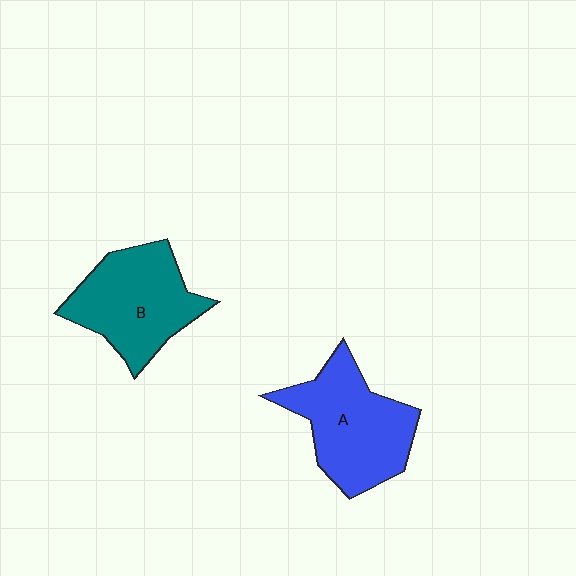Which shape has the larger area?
Shape A (blue).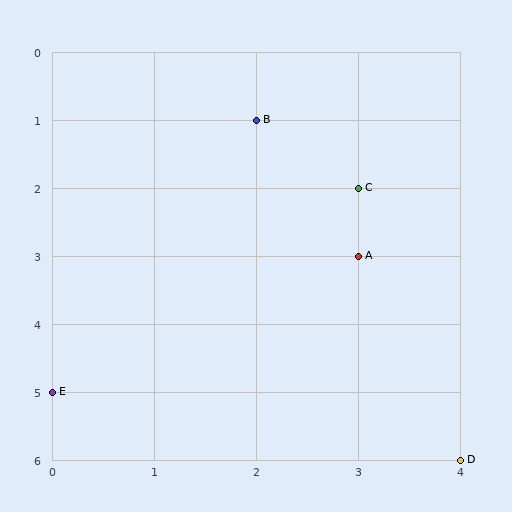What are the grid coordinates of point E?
Point E is at grid coordinates (0, 5).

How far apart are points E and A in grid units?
Points E and A are 3 columns and 2 rows apart (about 3.6 grid units diagonally).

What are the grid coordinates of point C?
Point C is at grid coordinates (3, 2).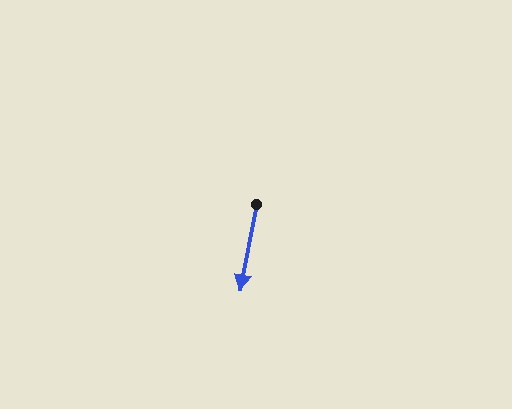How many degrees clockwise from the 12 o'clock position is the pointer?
Approximately 191 degrees.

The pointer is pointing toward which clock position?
Roughly 6 o'clock.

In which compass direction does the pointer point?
South.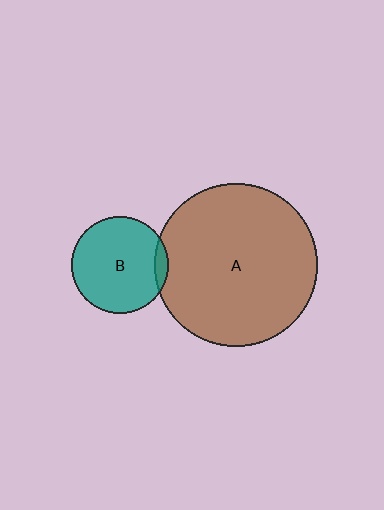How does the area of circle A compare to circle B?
Approximately 2.8 times.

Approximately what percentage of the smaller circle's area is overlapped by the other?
Approximately 5%.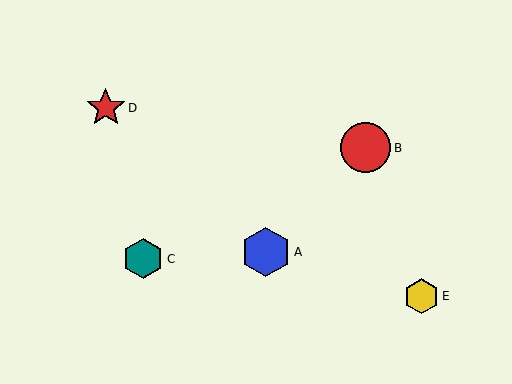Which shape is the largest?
The red circle (labeled B) is the largest.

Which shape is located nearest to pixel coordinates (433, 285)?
The yellow hexagon (labeled E) at (421, 296) is nearest to that location.